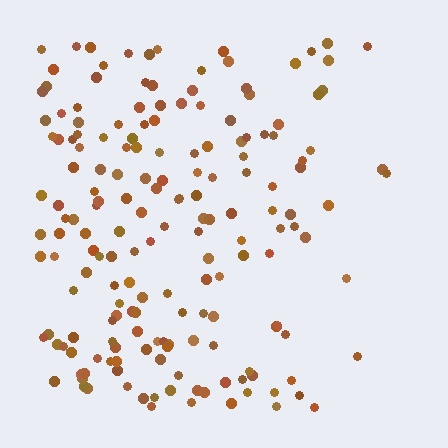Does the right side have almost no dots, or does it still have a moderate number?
Still a moderate number, just noticeably fewer than the left.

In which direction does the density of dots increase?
From right to left, with the left side densest.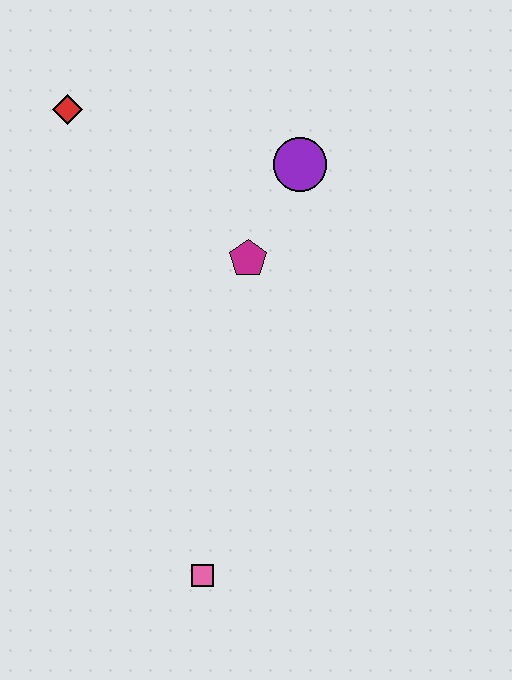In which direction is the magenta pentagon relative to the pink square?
The magenta pentagon is above the pink square.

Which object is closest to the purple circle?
The magenta pentagon is closest to the purple circle.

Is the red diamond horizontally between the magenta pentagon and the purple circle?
No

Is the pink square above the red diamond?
No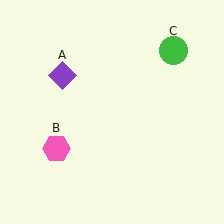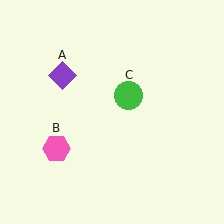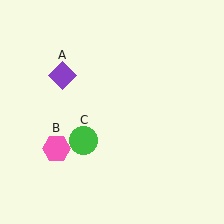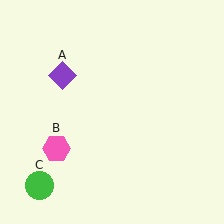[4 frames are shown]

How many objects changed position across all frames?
1 object changed position: green circle (object C).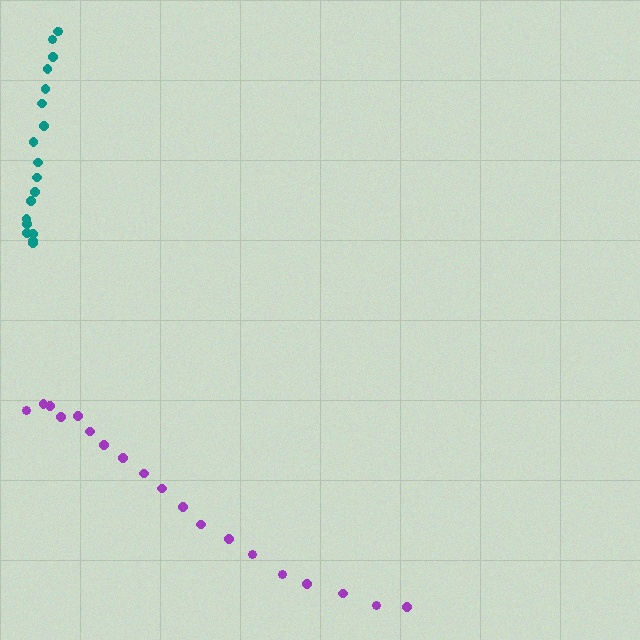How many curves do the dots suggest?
There are 2 distinct paths.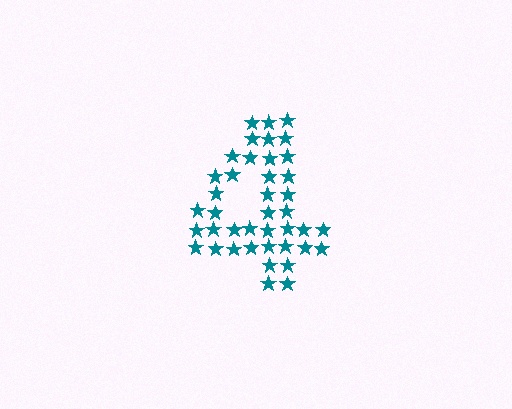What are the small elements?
The small elements are stars.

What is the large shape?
The large shape is the digit 4.